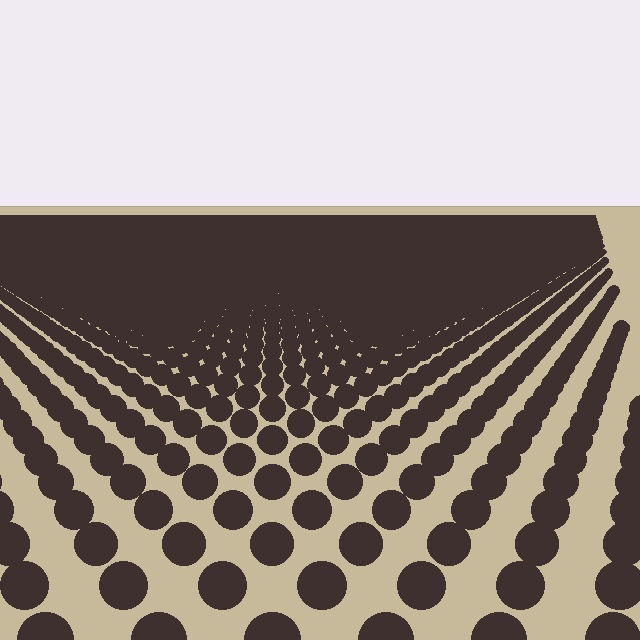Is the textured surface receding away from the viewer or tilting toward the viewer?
The surface is receding away from the viewer. Texture elements get smaller and denser toward the top.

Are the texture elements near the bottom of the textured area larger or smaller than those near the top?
Larger. Near the bottom, elements are closer to the viewer and appear at a bigger on-screen size.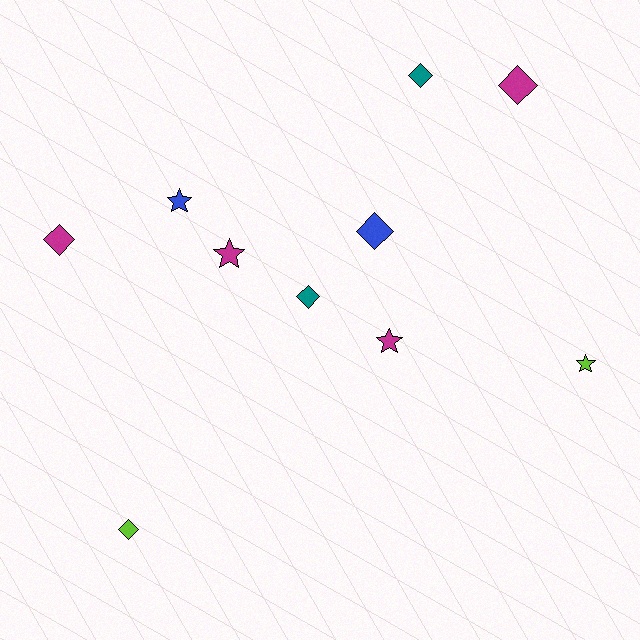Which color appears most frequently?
Magenta, with 4 objects.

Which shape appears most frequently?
Diamond, with 6 objects.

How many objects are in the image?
There are 10 objects.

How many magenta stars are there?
There are 2 magenta stars.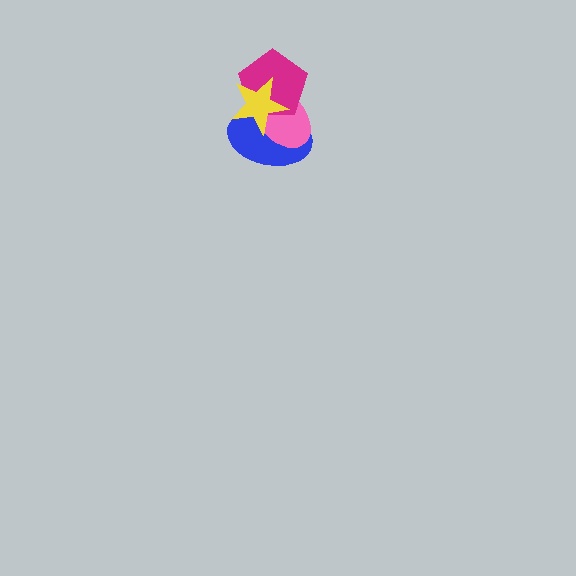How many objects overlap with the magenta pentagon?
3 objects overlap with the magenta pentagon.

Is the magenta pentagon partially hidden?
Yes, it is partially covered by another shape.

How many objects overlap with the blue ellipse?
3 objects overlap with the blue ellipse.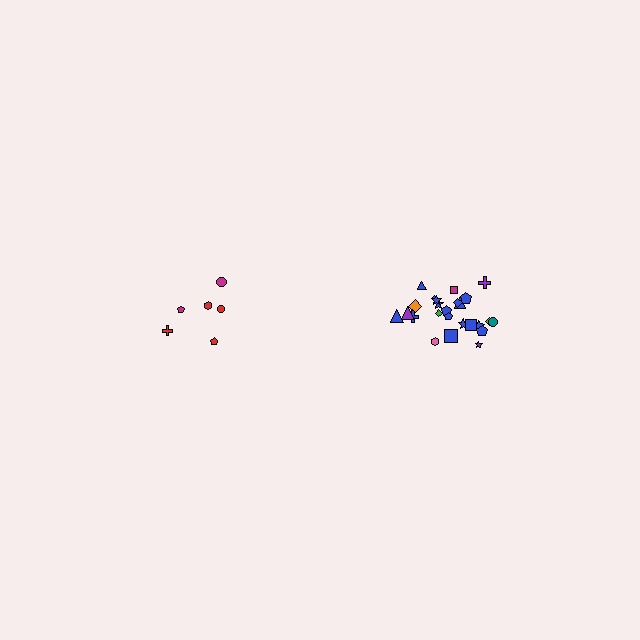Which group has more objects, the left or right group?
The right group.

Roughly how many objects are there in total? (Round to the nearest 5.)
Roughly 30 objects in total.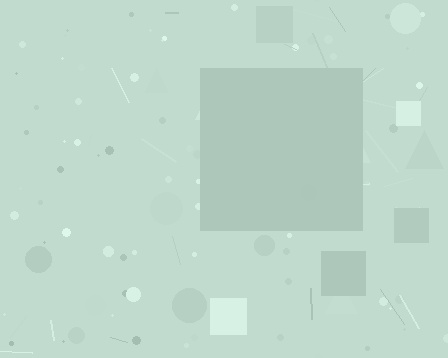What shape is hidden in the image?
A square is hidden in the image.